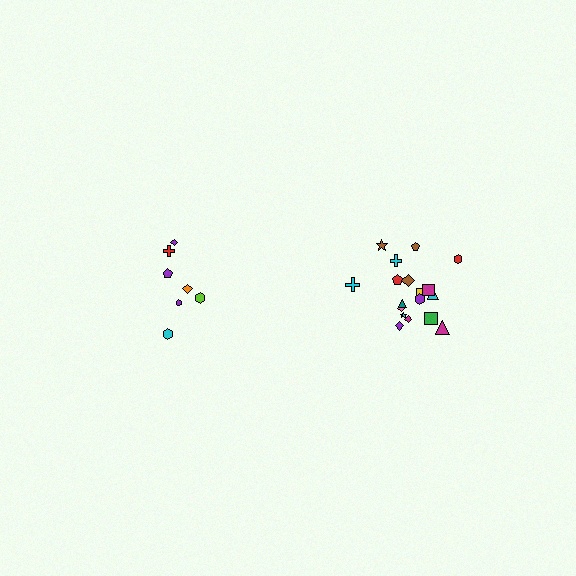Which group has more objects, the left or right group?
The right group.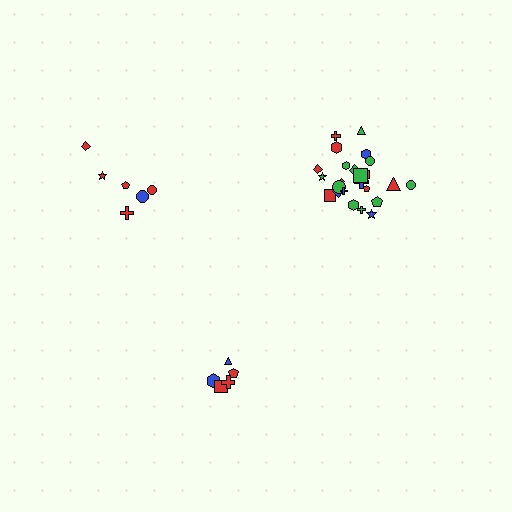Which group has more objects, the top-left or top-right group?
The top-right group.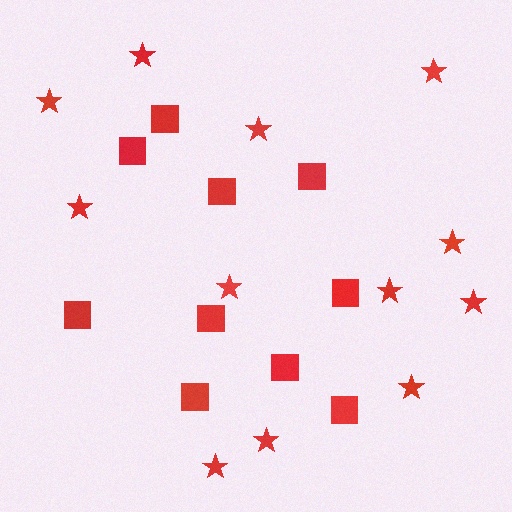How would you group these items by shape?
There are 2 groups: one group of squares (10) and one group of stars (12).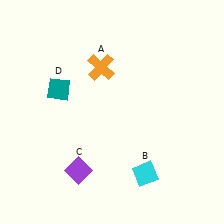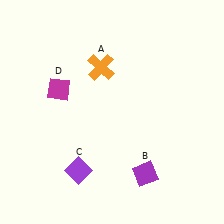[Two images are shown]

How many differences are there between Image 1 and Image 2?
There are 2 differences between the two images.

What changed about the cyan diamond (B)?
In Image 1, B is cyan. In Image 2, it changed to purple.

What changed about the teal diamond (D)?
In Image 1, D is teal. In Image 2, it changed to magenta.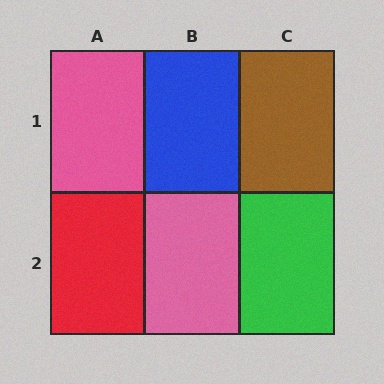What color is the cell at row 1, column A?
Pink.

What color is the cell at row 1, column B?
Blue.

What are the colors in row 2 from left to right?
Red, pink, green.